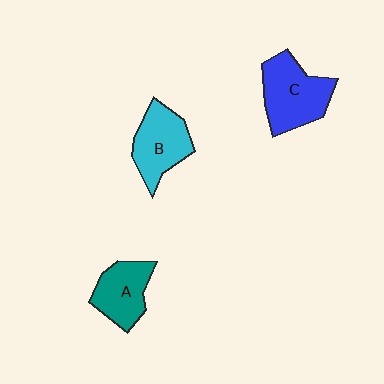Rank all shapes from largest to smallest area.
From largest to smallest: C (blue), B (cyan), A (teal).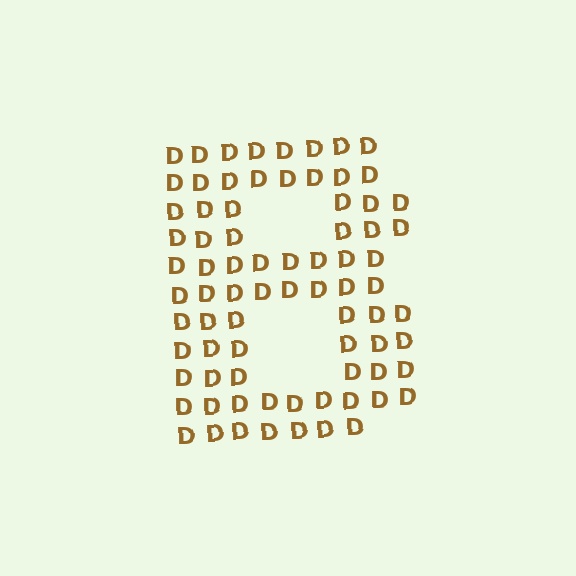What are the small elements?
The small elements are letter D's.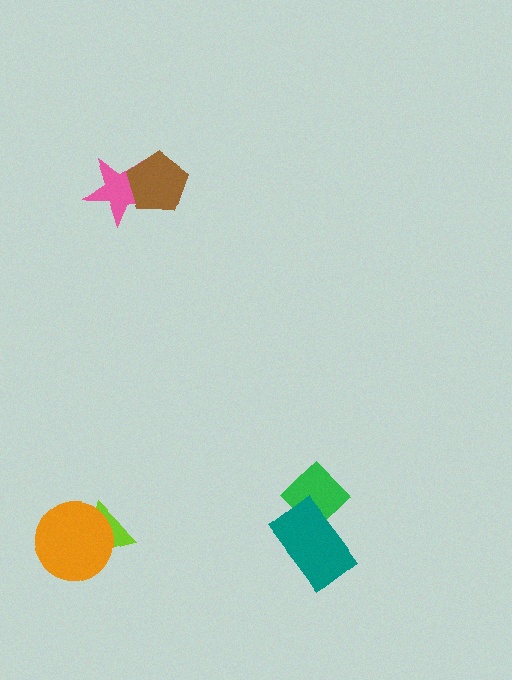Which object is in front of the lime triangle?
The orange circle is in front of the lime triangle.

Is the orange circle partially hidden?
No, no other shape covers it.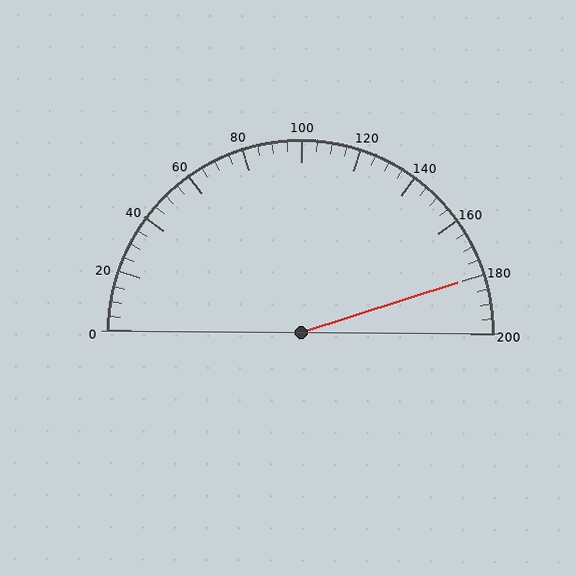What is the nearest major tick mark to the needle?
The nearest major tick mark is 180.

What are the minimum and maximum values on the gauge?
The gauge ranges from 0 to 200.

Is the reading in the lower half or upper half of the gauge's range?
The reading is in the upper half of the range (0 to 200).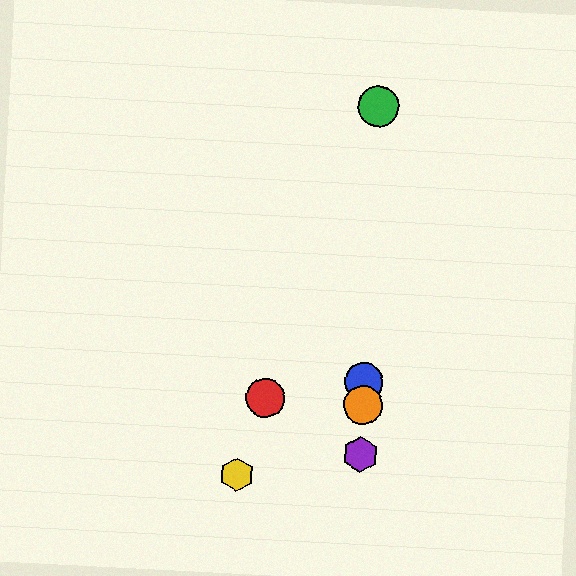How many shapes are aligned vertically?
4 shapes (the blue circle, the green circle, the purple hexagon, the orange circle) are aligned vertically.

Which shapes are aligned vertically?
The blue circle, the green circle, the purple hexagon, the orange circle are aligned vertically.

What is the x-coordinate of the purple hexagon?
The purple hexagon is at x≈360.